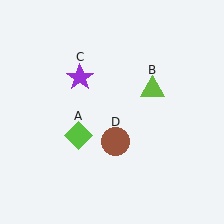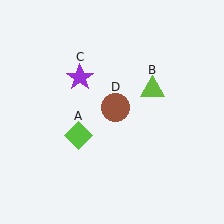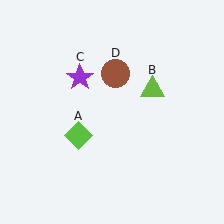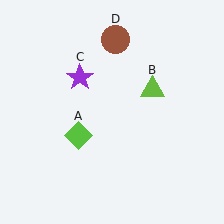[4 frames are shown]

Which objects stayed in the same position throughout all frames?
Lime diamond (object A) and lime triangle (object B) and purple star (object C) remained stationary.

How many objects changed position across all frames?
1 object changed position: brown circle (object D).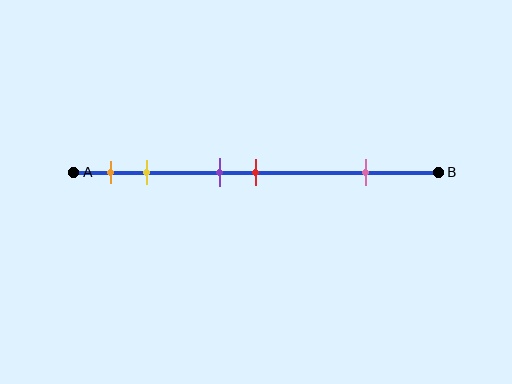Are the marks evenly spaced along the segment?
No, the marks are not evenly spaced.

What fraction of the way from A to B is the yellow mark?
The yellow mark is approximately 20% (0.2) of the way from A to B.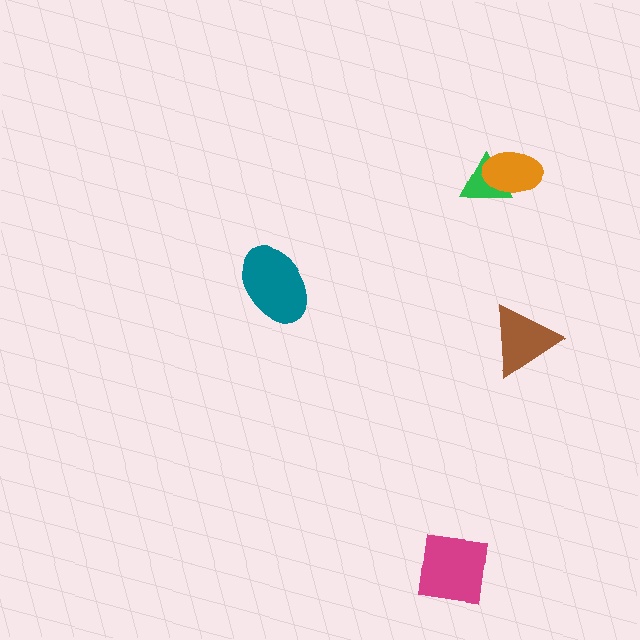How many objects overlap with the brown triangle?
0 objects overlap with the brown triangle.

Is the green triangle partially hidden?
Yes, it is partially covered by another shape.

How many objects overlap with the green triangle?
1 object overlaps with the green triangle.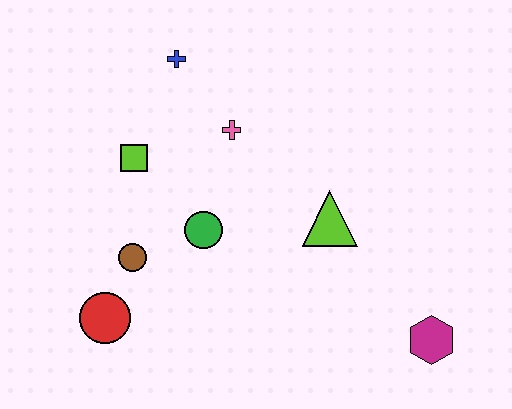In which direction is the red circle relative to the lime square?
The red circle is below the lime square.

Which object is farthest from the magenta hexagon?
The blue cross is farthest from the magenta hexagon.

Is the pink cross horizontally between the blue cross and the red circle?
No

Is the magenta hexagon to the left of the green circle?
No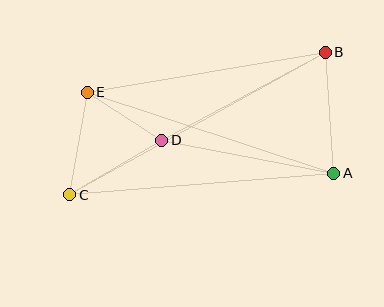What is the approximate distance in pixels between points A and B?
The distance between A and B is approximately 121 pixels.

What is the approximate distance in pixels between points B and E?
The distance between B and E is approximately 242 pixels.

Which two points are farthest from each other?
Points B and C are farthest from each other.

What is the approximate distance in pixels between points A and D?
The distance between A and D is approximately 175 pixels.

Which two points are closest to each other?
Points D and E are closest to each other.